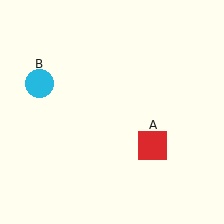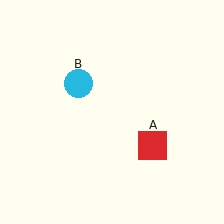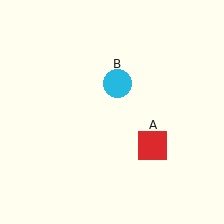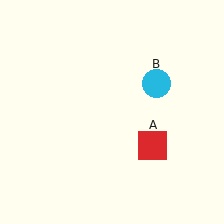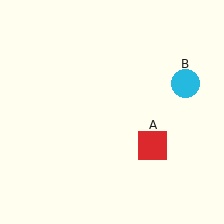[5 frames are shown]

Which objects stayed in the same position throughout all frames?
Red square (object A) remained stationary.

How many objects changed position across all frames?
1 object changed position: cyan circle (object B).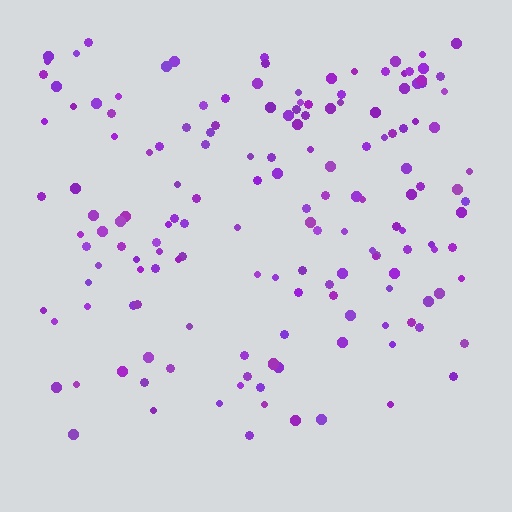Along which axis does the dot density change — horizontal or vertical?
Vertical.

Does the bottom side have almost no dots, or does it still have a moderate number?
Still a moderate number, just noticeably fewer than the top.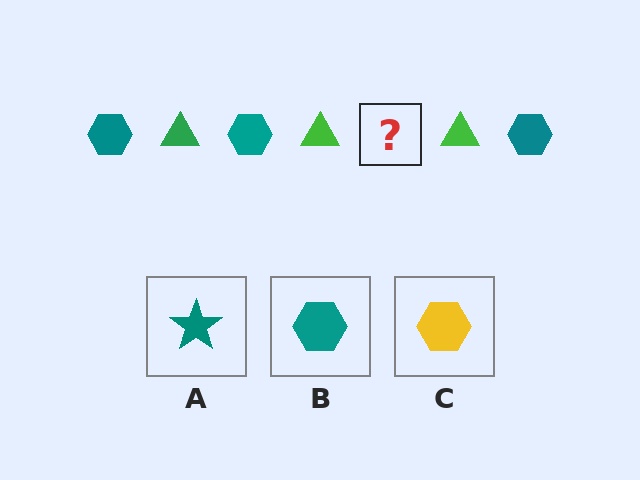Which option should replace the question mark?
Option B.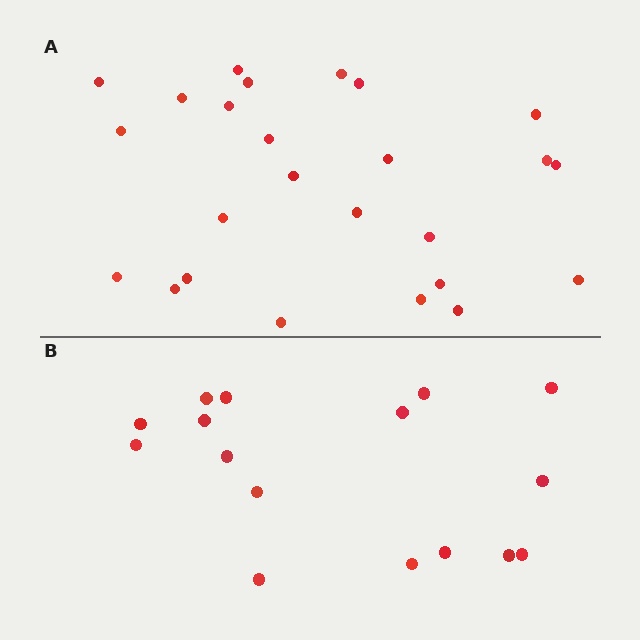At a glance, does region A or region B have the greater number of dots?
Region A (the top region) has more dots.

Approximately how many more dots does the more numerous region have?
Region A has roughly 8 or so more dots than region B.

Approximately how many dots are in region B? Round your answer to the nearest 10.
About 20 dots. (The exact count is 16, which rounds to 20.)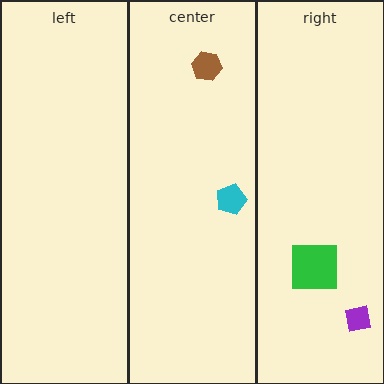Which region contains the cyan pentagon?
The center region.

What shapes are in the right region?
The green square, the purple square.